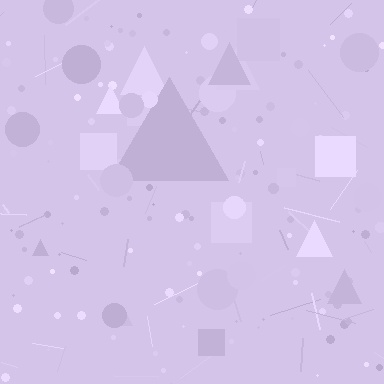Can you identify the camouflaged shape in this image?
The camouflaged shape is a triangle.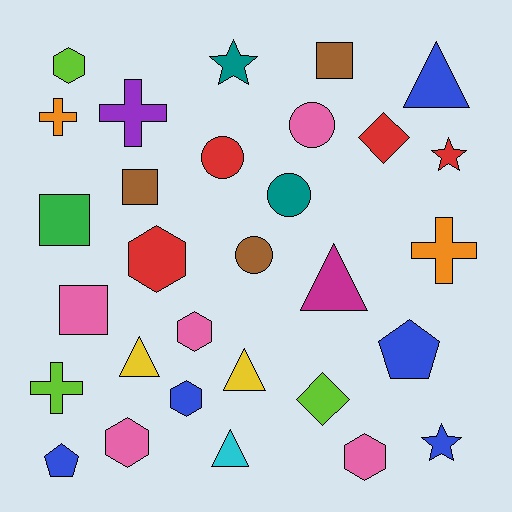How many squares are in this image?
There are 4 squares.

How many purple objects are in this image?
There is 1 purple object.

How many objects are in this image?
There are 30 objects.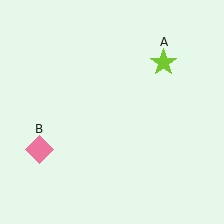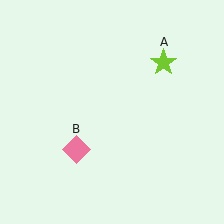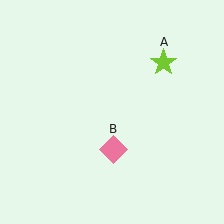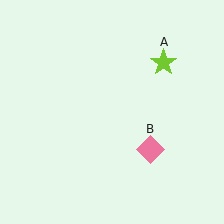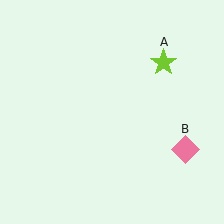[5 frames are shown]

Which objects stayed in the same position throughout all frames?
Lime star (object A) remained stationary.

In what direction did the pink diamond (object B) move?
The pink diamond (object B) moved right.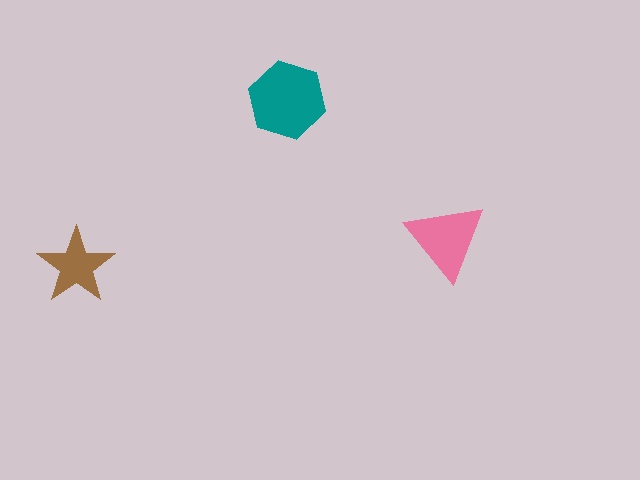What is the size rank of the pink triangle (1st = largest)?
2nd.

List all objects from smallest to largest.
The brown star, the pink triangle, the teal hexagon.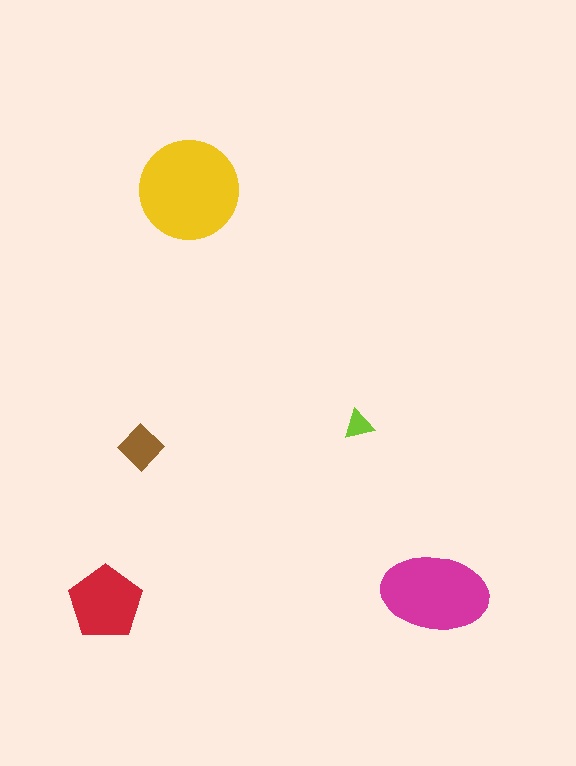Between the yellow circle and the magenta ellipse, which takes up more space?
The yellow circle.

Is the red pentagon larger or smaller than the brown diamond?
Larger.